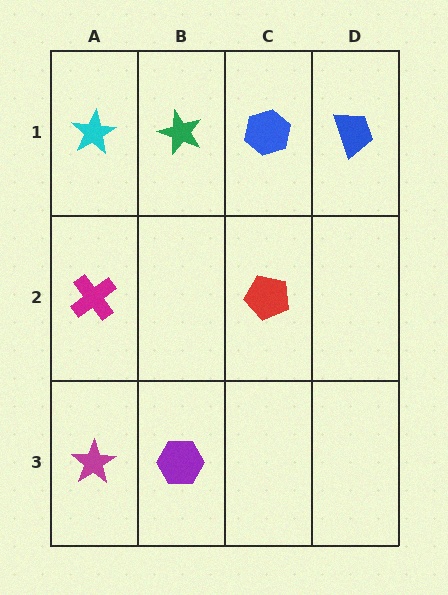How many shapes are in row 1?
4 shapes.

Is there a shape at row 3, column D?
No, that cell is empty.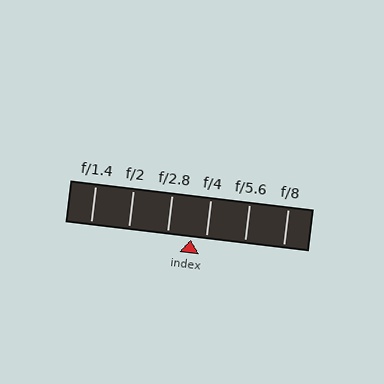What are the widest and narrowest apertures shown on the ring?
The widest aperture shown is f/1.4 and the narrowest is f/8.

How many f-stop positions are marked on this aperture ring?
There are 6 f-stop positions marked.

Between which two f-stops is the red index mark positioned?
The index mark is between f/2.8 and f/4.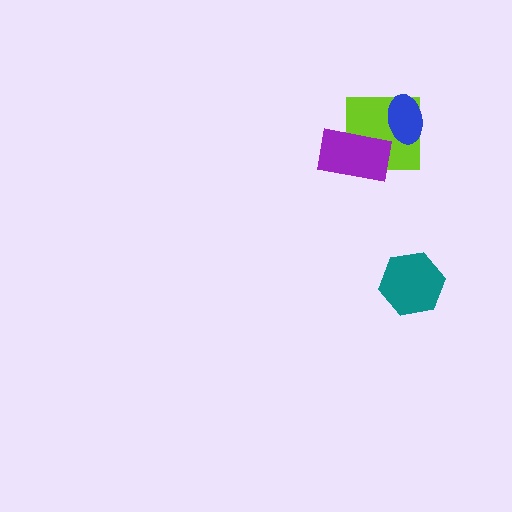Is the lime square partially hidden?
Yes, it is partially covered by another shape.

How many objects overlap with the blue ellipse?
1 object overlaps with the blue ellipse.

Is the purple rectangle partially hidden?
No, no other shape covers it.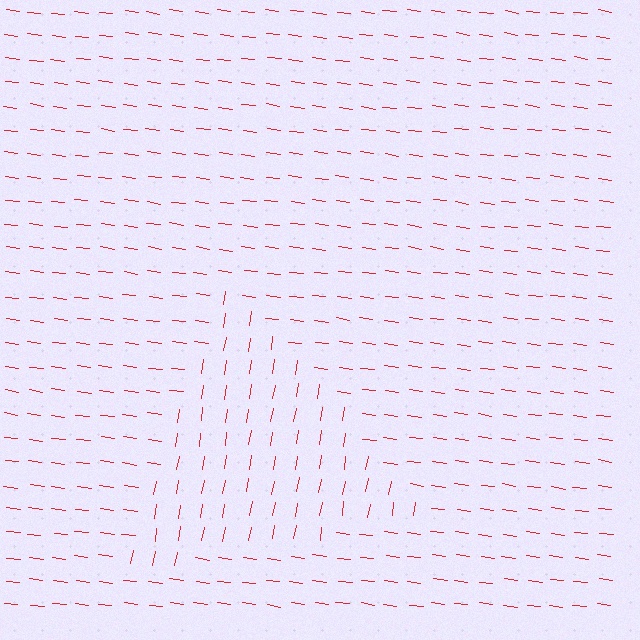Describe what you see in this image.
The image is filled with small red line segments. A triangle region in the image has lines oriented differently from the surrounding lines, creating a visible texture boundary.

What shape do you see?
I see a triangle.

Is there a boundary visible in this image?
Yes, there is a texture boundary formed by a change in line orientation.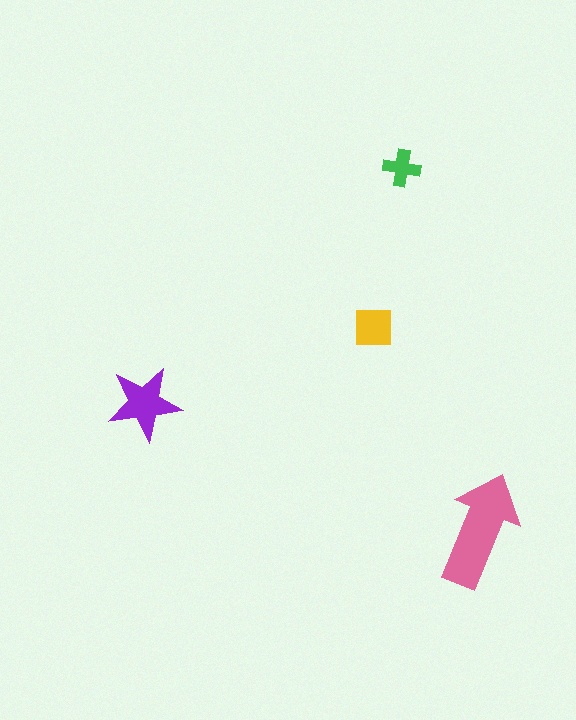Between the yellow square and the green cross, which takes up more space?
The yellow square.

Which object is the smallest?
The green cross.